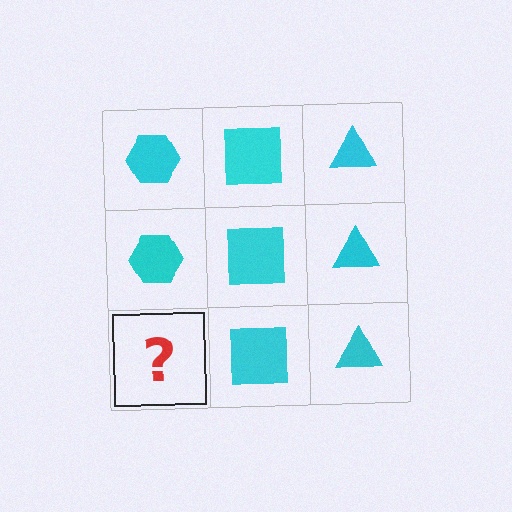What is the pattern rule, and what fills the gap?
The rule is that each column has a consistent shape. The gap should be filled with a cyan hexagon.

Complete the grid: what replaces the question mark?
The question mark should be replaced with a cyan hexagon.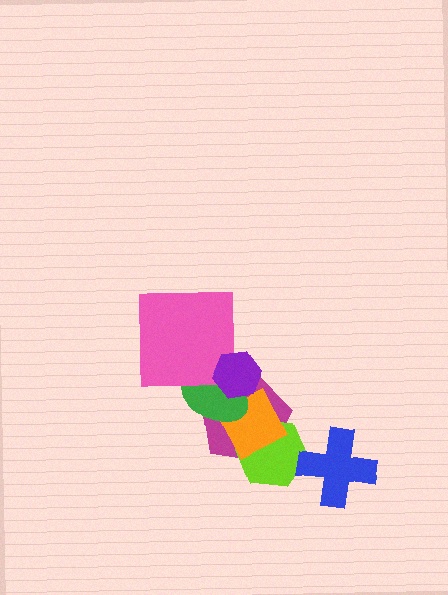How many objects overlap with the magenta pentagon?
4 objects overlap with the magenta pentagon.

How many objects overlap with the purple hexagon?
4 objects overlap with the purple hexagon.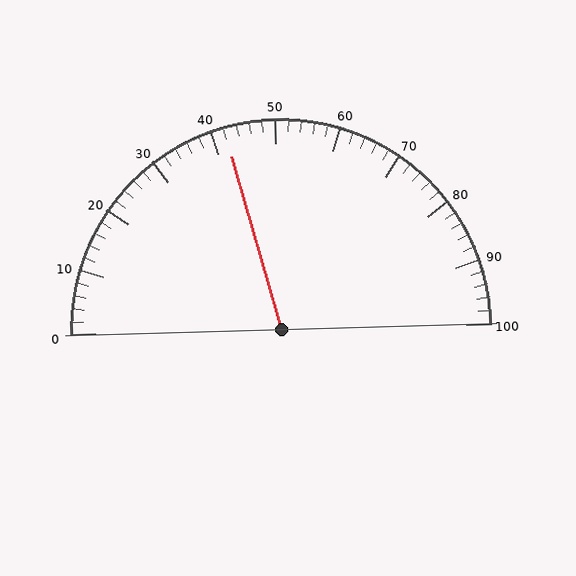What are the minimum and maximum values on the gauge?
The gauge ranges from 0 to 100.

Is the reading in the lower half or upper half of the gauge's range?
The reading is in the lower half of the range (0 to 100).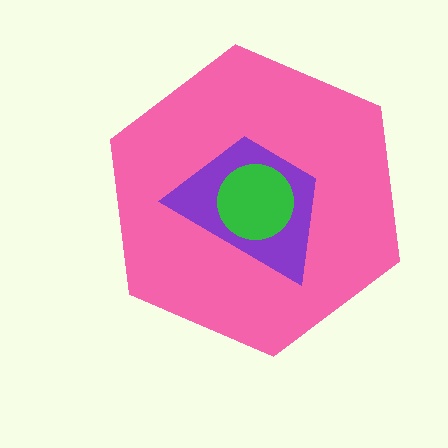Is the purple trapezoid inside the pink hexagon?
Yes.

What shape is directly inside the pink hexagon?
The purple trapezoid.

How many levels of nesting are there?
3.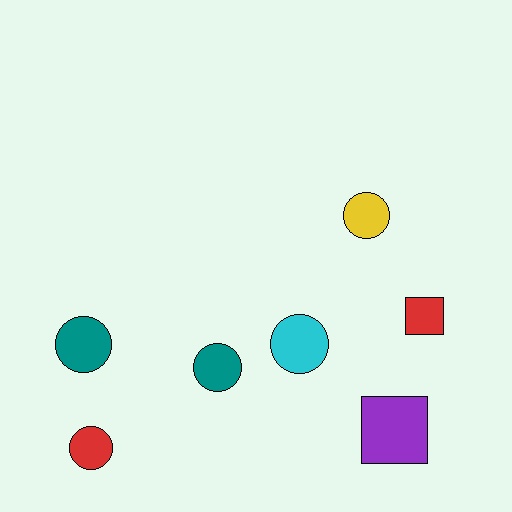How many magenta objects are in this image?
There are no magenta objects.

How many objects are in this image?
There are 7 objects.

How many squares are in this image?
There are 2 squares.